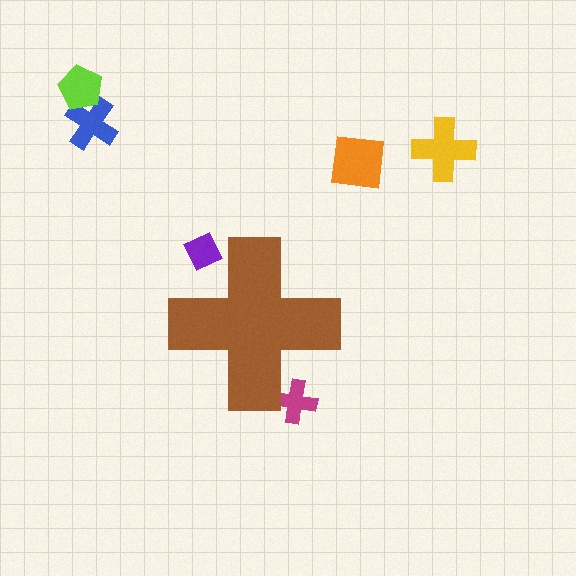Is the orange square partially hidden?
No, the orange square is fully visible.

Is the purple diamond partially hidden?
Yes, the purple diamond is partially hidden behind the brown cross.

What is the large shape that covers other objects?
A brown cross.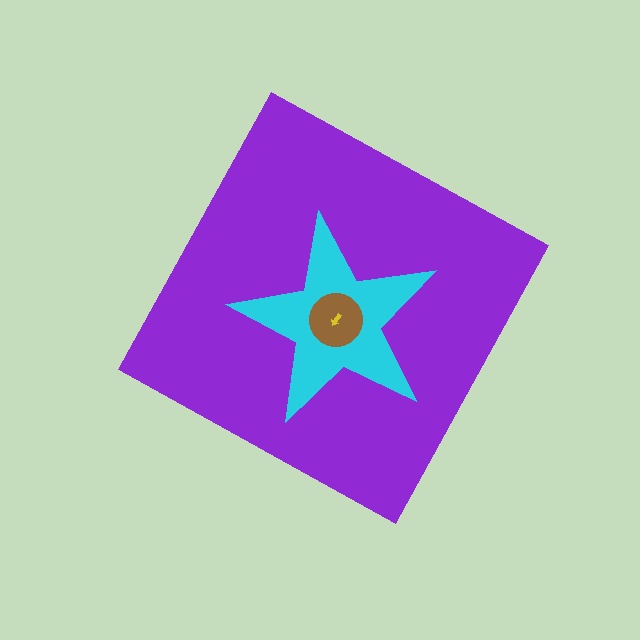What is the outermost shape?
The purple diamond.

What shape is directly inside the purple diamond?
The cyan star.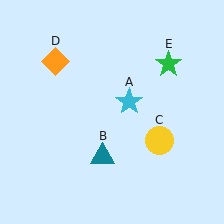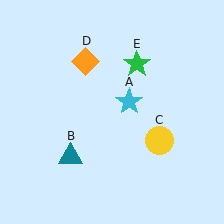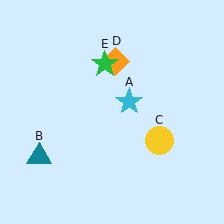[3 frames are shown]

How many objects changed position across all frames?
3 objects changed position: teal triangle (object B), orange diamond (object D), green star (object E).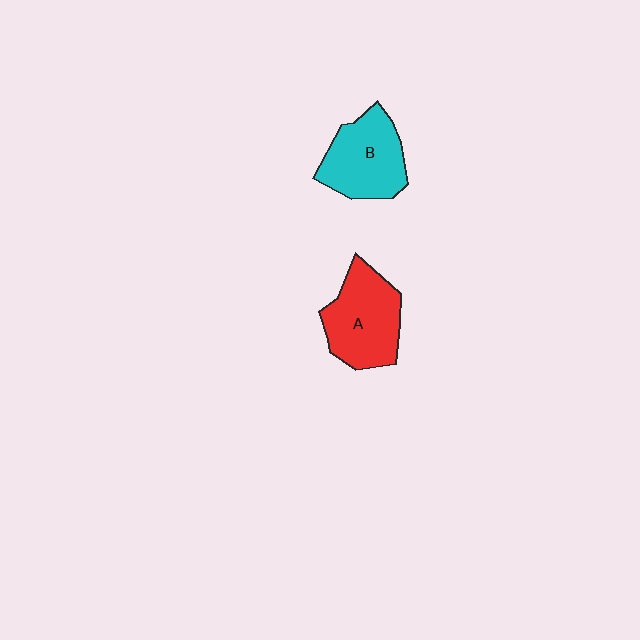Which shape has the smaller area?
Shape B (cyan).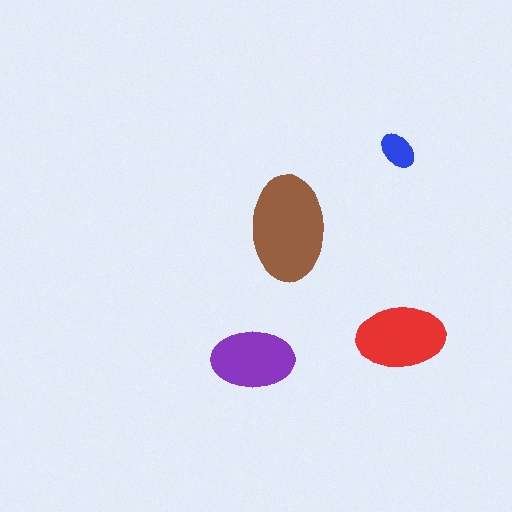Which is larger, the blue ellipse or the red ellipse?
The red one.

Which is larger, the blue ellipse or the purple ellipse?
The purple one.